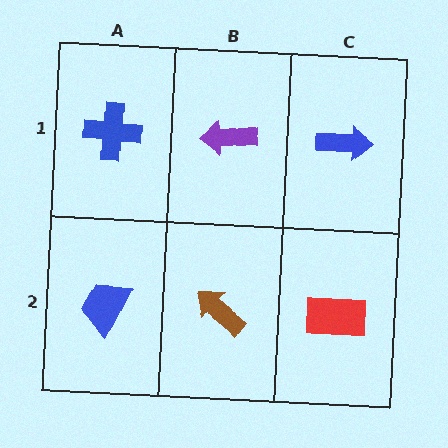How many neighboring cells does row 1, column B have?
3.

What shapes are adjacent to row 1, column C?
A red rectangle (row 2, column C), a purple arrow (row 1, column B).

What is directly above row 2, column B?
A purple arrow.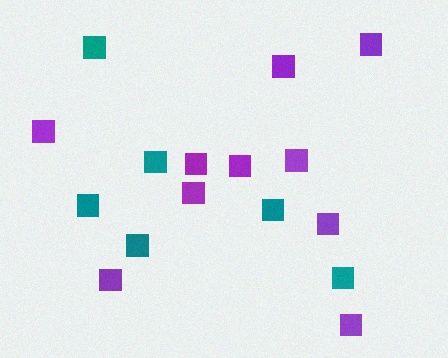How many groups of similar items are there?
There are 2 groups: one group of teal squares (6) and one group of purple squares (10).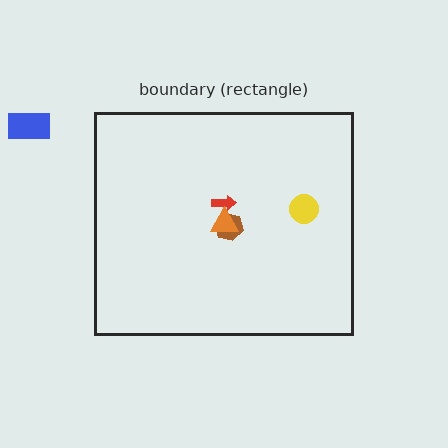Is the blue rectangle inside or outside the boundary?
Outside.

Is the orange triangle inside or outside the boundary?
Inside.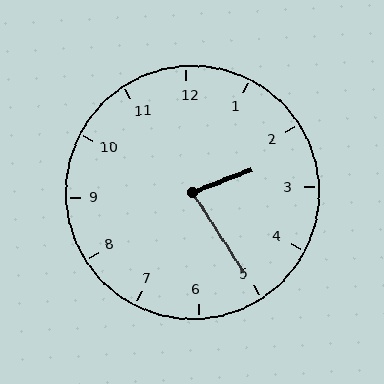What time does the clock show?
2:25.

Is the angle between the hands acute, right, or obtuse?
It is acute.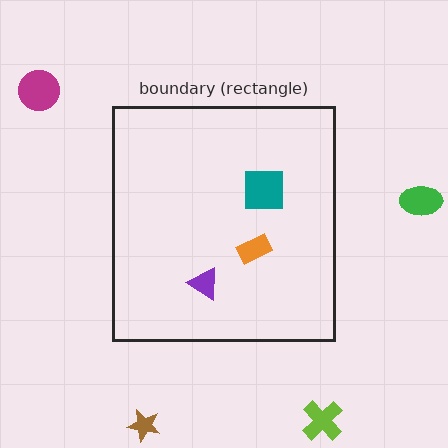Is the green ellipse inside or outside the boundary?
Outside.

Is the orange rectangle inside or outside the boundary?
Inside.